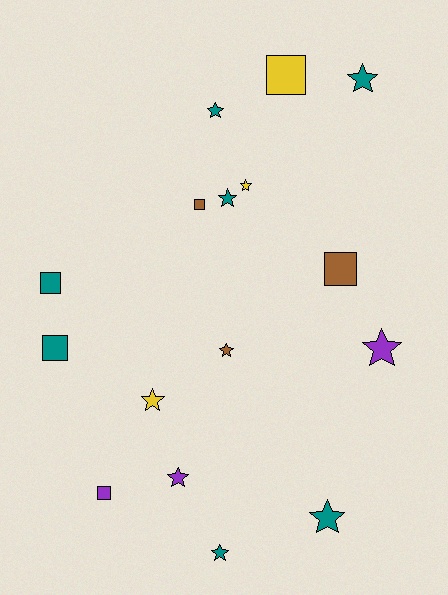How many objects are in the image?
There are 16 objects.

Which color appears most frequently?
Teal, with 7 objects.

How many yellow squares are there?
There is 1 yellow square.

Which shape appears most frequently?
Star, with 10 objects.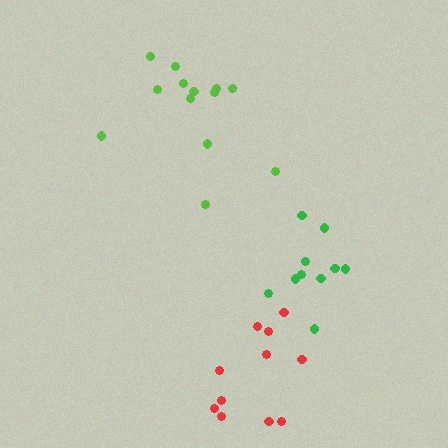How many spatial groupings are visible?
There are 3 spatial groupings.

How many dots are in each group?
Group 1: 10 dots, Group 2: 11 dots, Group 3: 13 dots (34 total).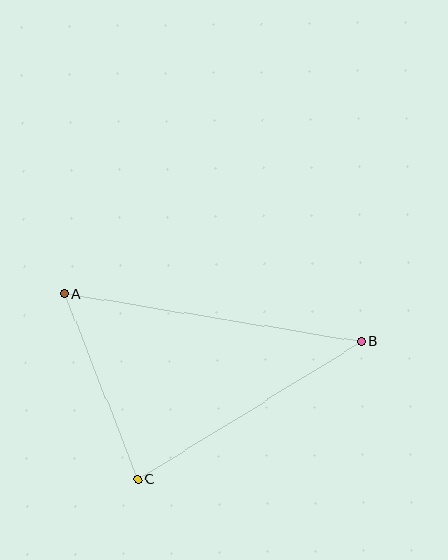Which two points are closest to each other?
Points A and C are closest to each other.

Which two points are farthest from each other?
Points A and B are farthest from each other.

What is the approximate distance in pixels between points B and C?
The distance between B and C is approximately 262 pixels.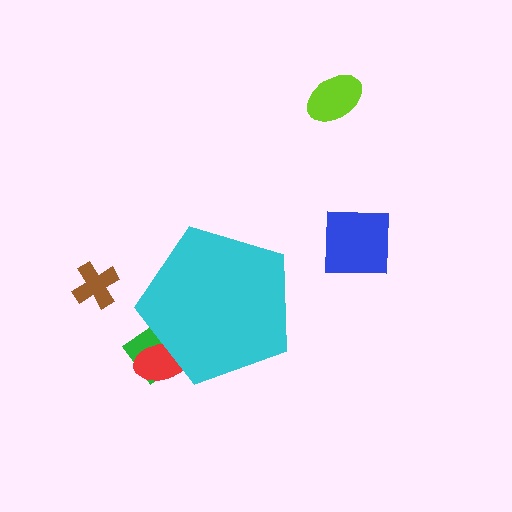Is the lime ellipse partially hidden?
No, the lime ellipse is fully visible.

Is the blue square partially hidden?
No, the blue square is fully visible.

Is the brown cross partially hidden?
No, the brown cross is fully visible.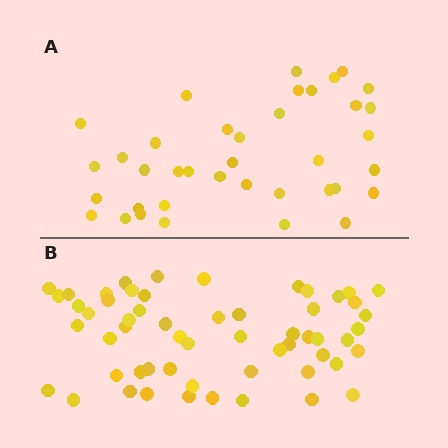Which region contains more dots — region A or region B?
Region B (the bottom region) has more dots.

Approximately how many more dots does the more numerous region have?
Region B has approximately 20 more dots than region A.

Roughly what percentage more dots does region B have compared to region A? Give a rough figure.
About 50% more.